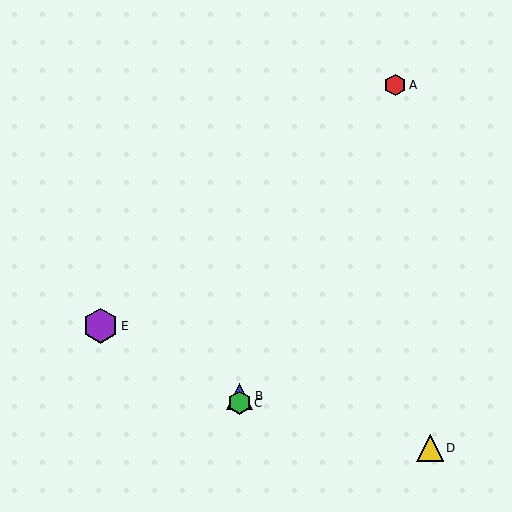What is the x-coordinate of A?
Object A is at x≈395.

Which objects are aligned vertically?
Objects B, C are aligned vertically.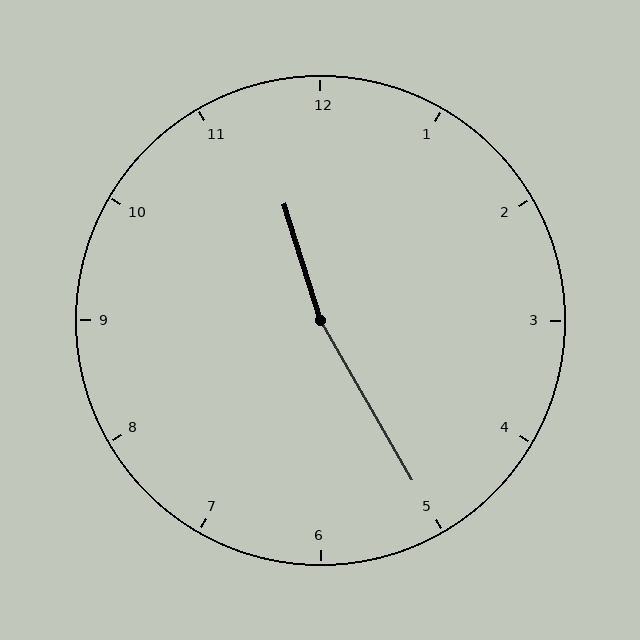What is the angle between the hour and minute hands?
Approximately 168 degrees.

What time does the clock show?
11:25.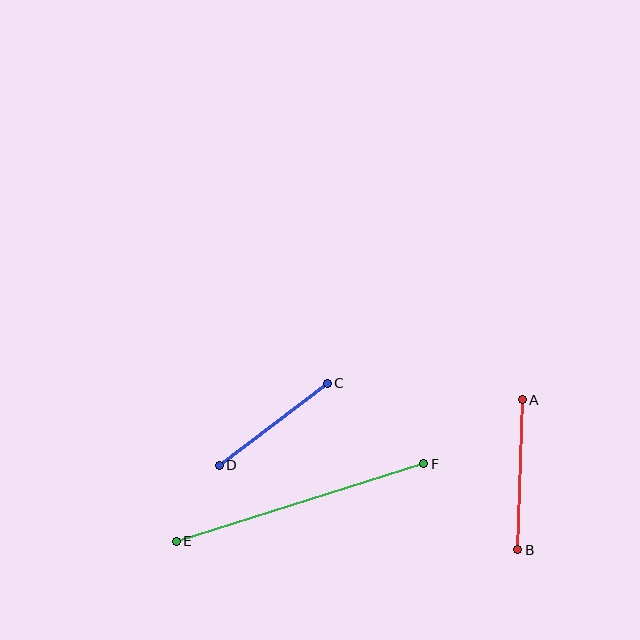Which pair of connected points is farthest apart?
Points E and F are farthest apart.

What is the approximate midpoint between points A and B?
The midpoint is at approximately (520, 475) pixels.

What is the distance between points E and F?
The distance is approximately 260 pixels.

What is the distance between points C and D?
The distance is approximately 136 pixels.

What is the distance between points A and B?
The distance is approximately 150 pixels.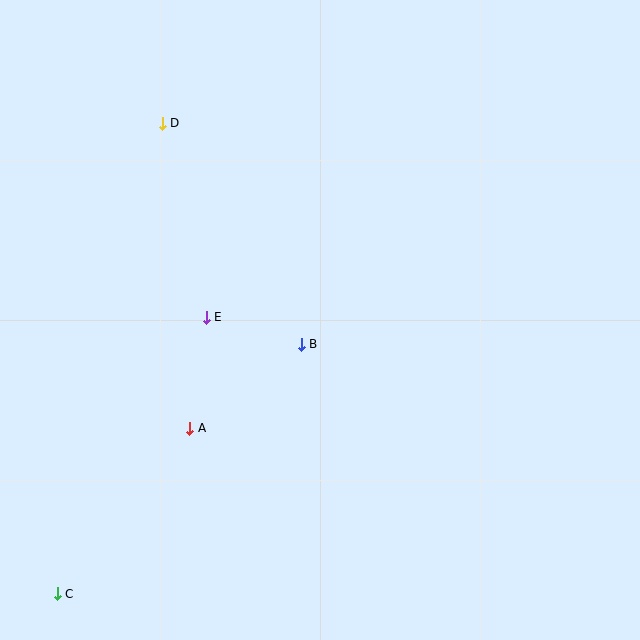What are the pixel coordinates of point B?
Point B is at (301, 344).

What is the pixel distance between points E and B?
The distance between E and B is 99 pixels.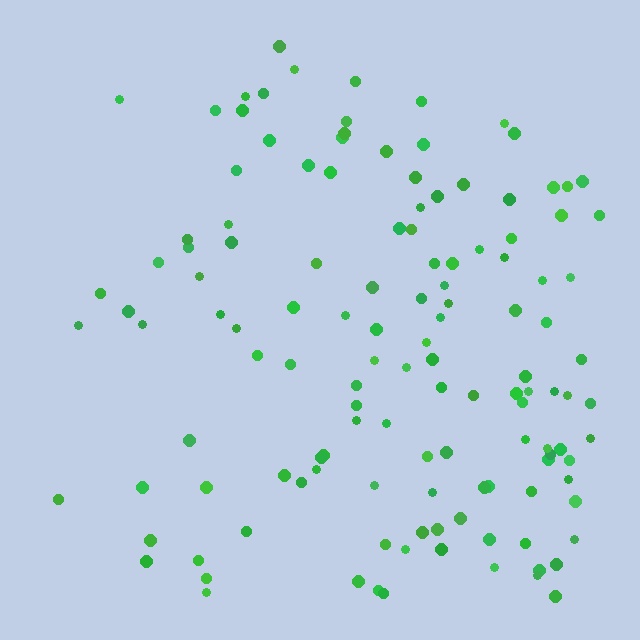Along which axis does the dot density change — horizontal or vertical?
Horizontal.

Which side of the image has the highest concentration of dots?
The right.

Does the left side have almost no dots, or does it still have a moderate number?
Still a moderate number, just noticeably fewer than the right.